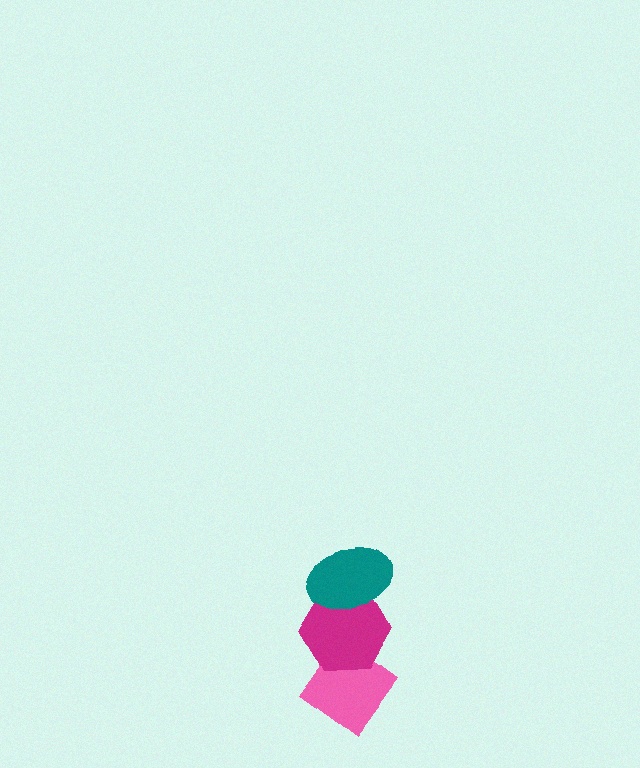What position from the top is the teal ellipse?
The teal ellipse is 1st from the top.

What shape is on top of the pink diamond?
The magenta hexagon is on top of the pink diamond.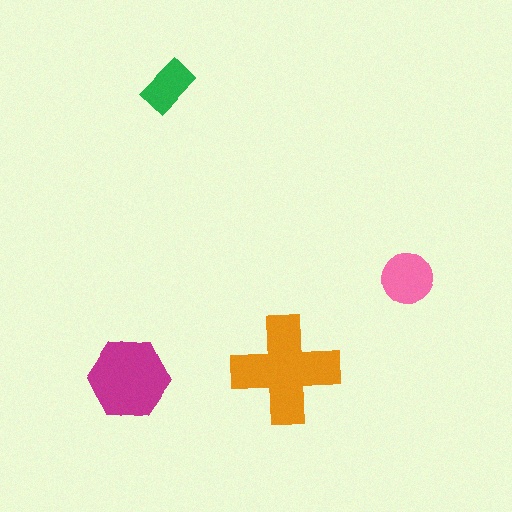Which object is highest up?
The green rectangle is topmost.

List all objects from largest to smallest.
The orange cross, the magenta hexagon, the pink circle, the green rectangle.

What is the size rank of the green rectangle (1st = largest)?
4th.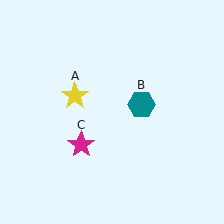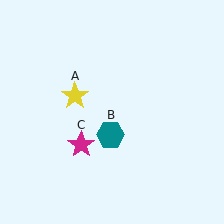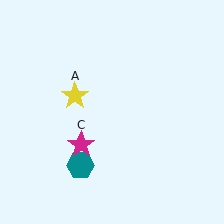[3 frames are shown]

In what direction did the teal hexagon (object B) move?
The teal hexagon (object B) moved down and to the left.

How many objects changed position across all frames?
1 object changed position: teal hexagon (object B).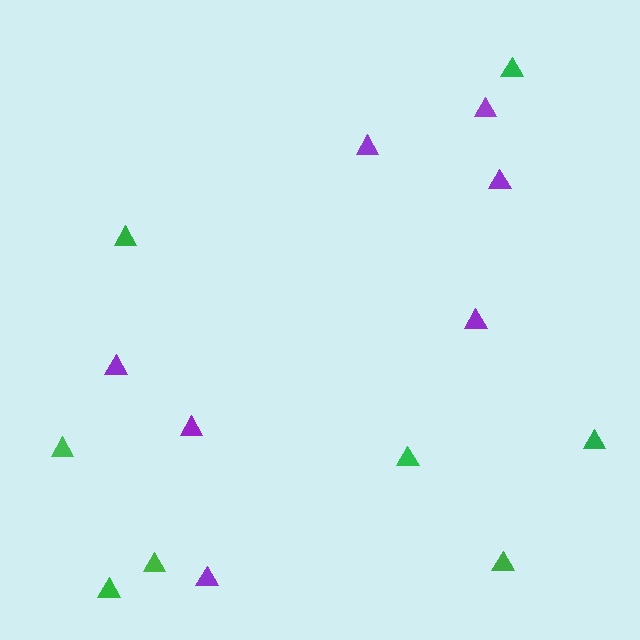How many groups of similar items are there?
There are 2 groups: one group of purple triangles (7) and one group of green triangles (8).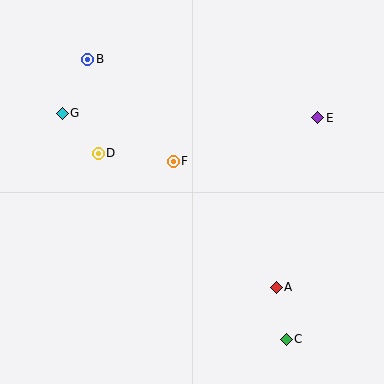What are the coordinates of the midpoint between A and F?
The midpoint between A and F is at (225, 224).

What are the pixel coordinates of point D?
Point D is at (98, 153).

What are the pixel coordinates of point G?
Point G is at (62, 113).